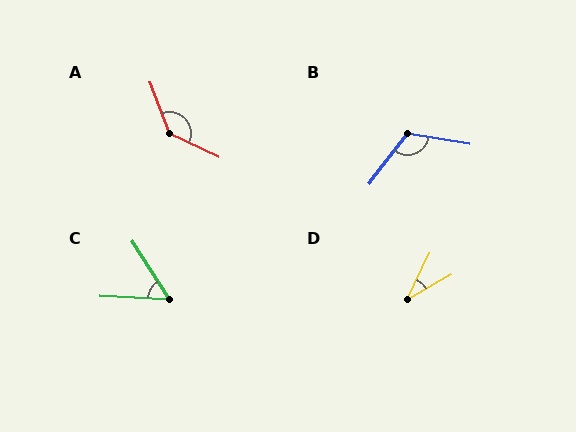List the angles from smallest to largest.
D (34°), C (54°), B (118°), A (137°).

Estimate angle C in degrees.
Approximately 54 degrees.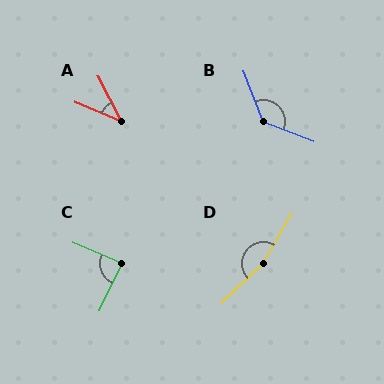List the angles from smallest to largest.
A (40°), C (87°), B (132°), D (164°).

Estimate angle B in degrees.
Approximately 132 degrees.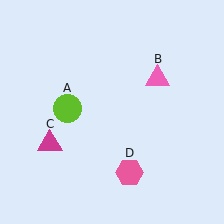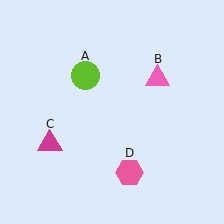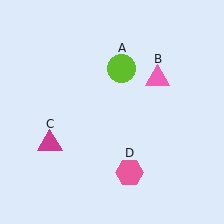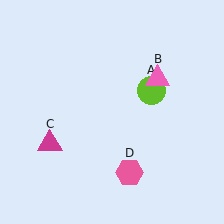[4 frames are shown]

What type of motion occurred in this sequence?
The lime circle (object A) rotated clockwise around the center of the scene.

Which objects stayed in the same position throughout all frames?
Pink triangle (object B) and magenta triangle (object C) and pink hexagon (object D) remained stationary.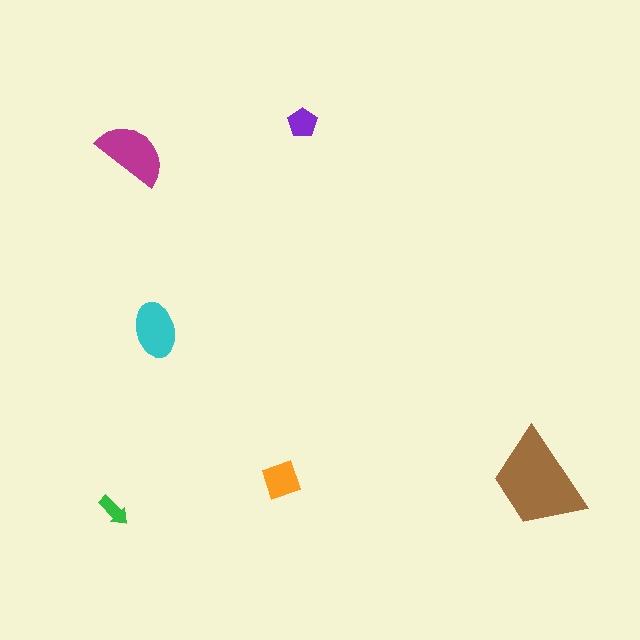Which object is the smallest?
The green arrow.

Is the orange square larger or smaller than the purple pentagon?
Larger.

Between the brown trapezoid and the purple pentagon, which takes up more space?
The brown trapezoid.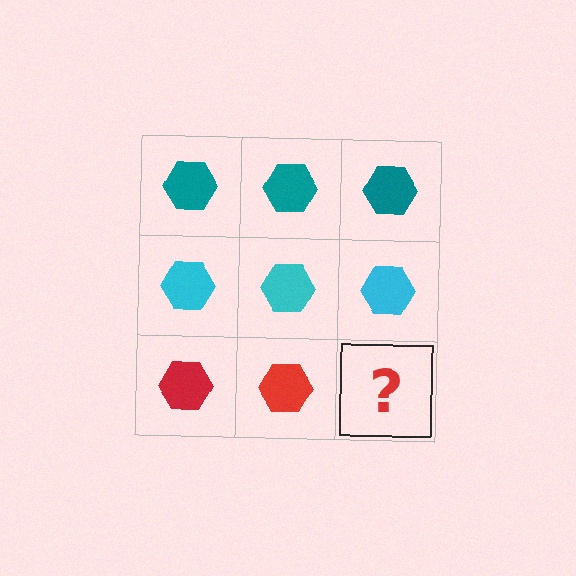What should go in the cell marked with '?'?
The missing cell should contain a red hexagon.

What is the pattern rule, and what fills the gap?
The rule is that each row has a consistent color. The gap should be filled with a red hexagon.